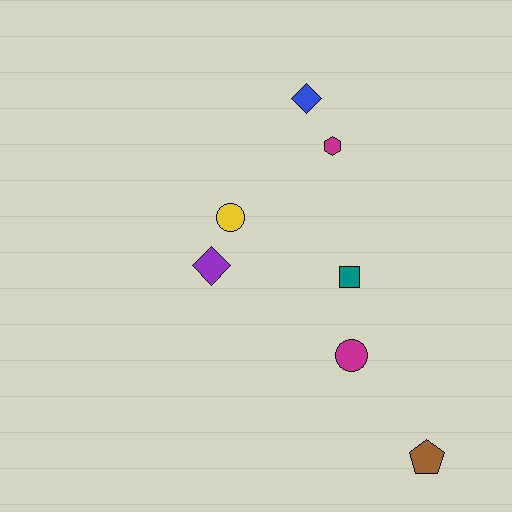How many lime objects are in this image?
There are no lime objects.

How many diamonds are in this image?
There are 2 diamonds.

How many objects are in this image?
There are 7 objects.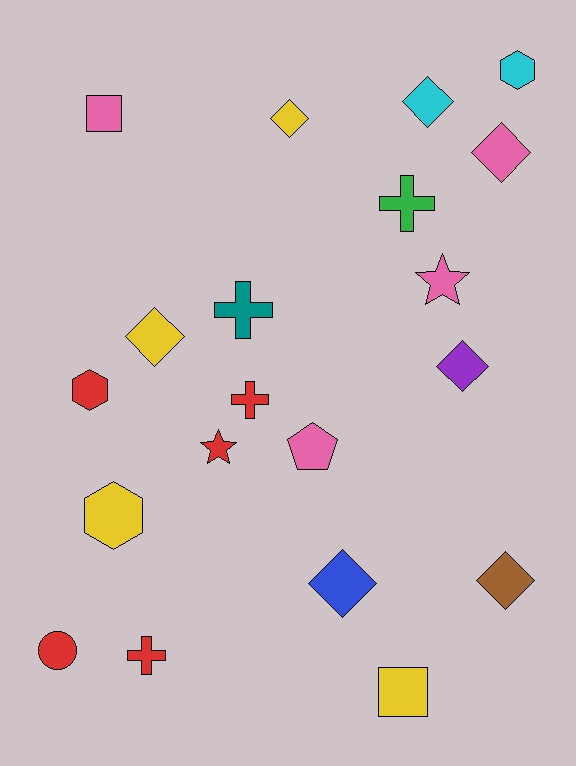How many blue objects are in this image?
There is 1 blue object.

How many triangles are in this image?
There are no triangles.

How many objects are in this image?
There are 20 objects.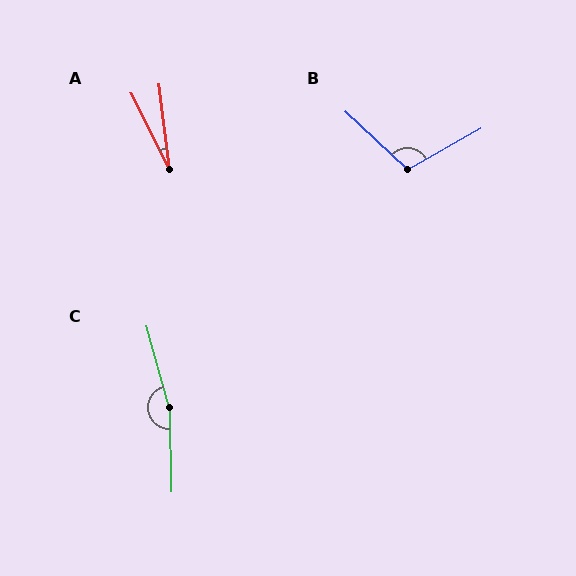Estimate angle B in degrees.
Approximately 107 degrees.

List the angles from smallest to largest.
A (20°), B (107°), C (166°).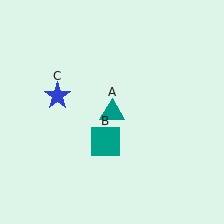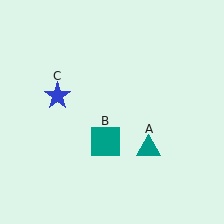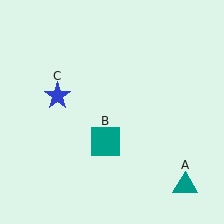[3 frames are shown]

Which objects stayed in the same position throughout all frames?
Teal square (object B) and blue star (object C) remained stationary.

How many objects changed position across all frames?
1 object changed position: teal triangle (object A).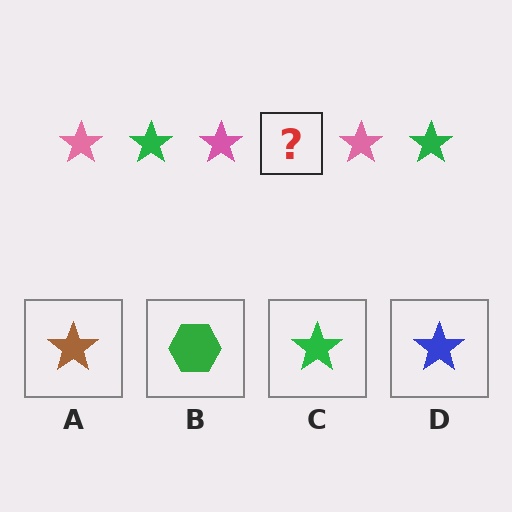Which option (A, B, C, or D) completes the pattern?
C.